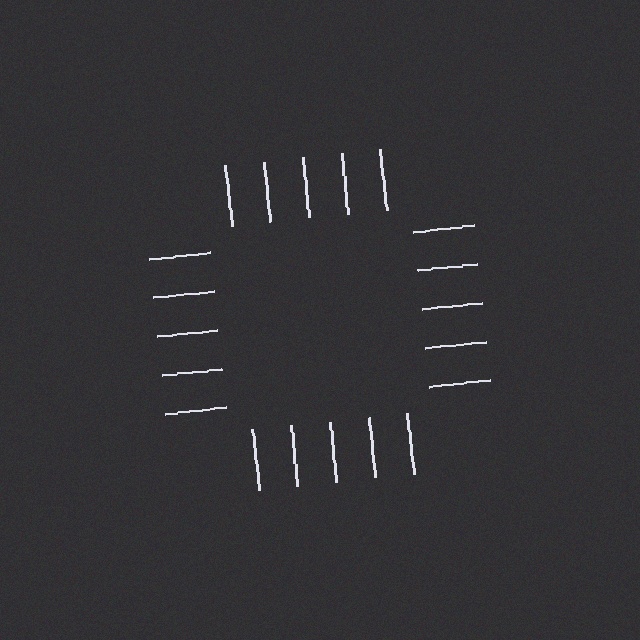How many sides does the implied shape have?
4 sides — the line-ends trace a square.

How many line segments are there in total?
20 — 5 along each of the 4 edges.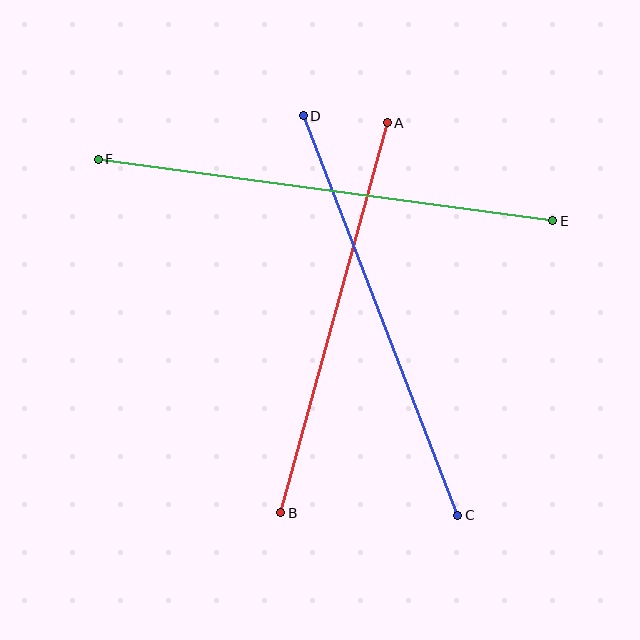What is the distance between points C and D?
The distance is approximately 428 pixels.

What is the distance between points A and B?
The distance is approximately 404 pixels.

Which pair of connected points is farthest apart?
Points E and F are farthest apart.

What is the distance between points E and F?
The distance is approximately 458 pixels.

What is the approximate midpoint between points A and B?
The midpoint is at approximately (334, 318) pixels.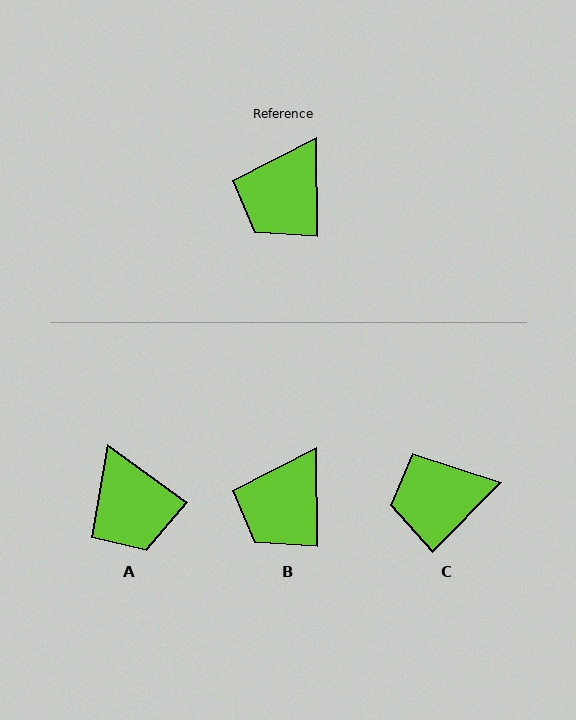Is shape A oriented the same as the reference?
No, it is off by about 54 degrees.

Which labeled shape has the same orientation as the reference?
B.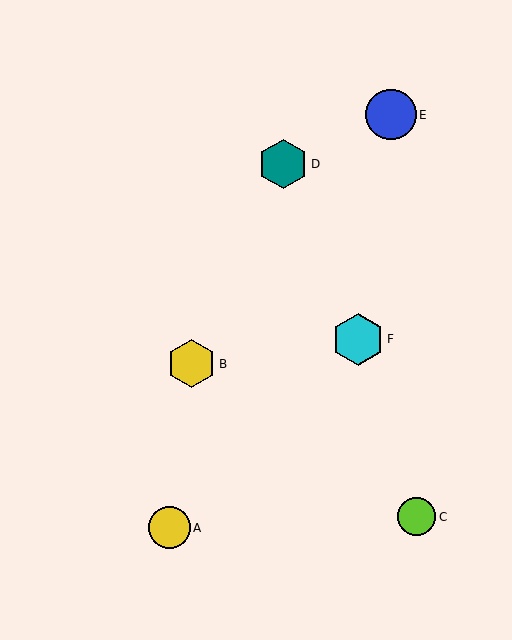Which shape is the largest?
The cyan hexagon (labeled F) is the largest.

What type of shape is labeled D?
Shape D is a teal hexagon.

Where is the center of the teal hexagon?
The center of the teal hexagon is at (283, 164).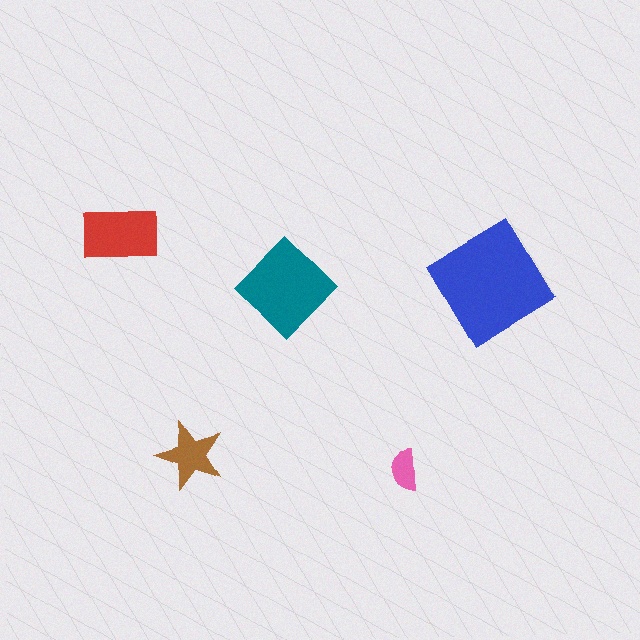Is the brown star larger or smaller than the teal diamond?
Smaller.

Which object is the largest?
The blue diamond.